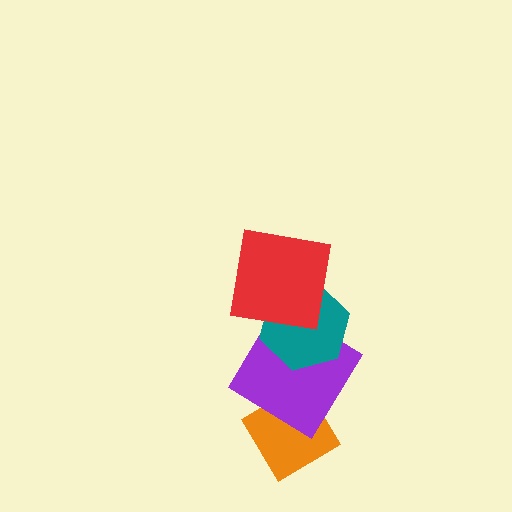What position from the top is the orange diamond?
The orange diamond is 4th from the top.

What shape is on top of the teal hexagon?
The red square is on top of the teal hexagon.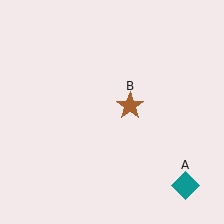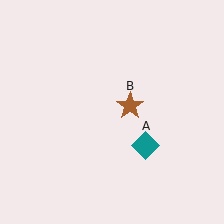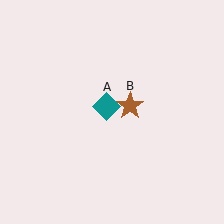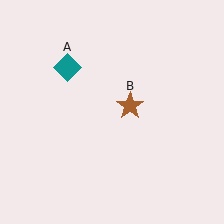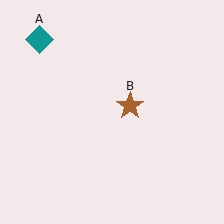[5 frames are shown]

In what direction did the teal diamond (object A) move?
The teal diamond (object A) moved up and to the left.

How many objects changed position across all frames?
1 object changed position: teal diamond (object A).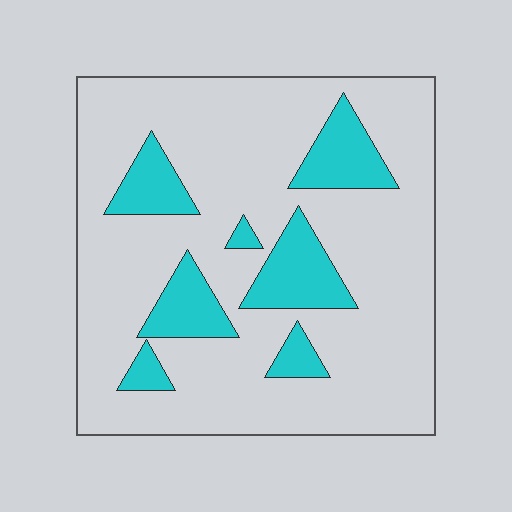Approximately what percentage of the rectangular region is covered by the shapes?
Approximately 20%.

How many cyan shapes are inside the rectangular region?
7.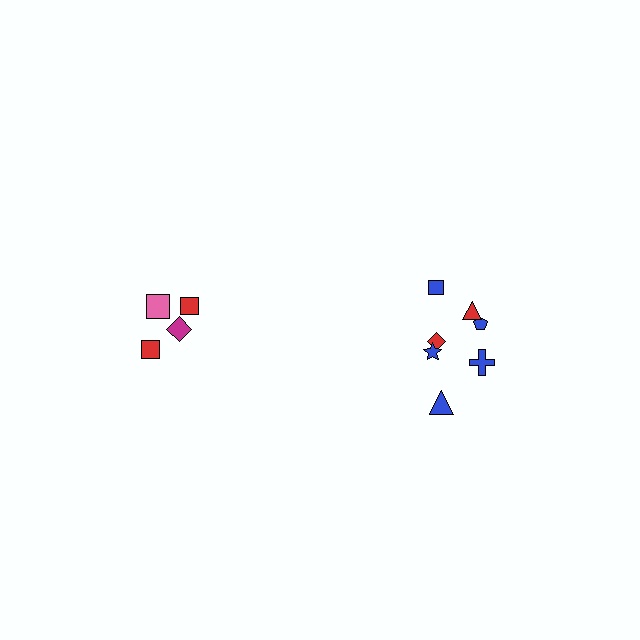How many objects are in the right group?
There are 7 objects.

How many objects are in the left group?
There are 4 objects.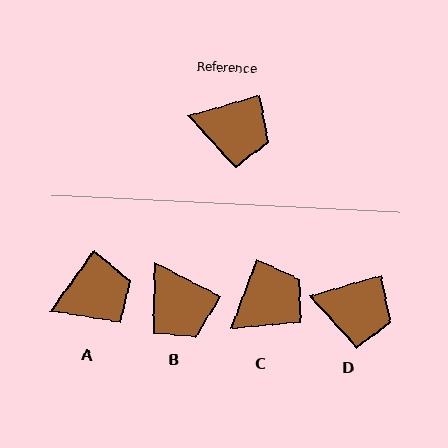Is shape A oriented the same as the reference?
No, it is off by about 39 degrees.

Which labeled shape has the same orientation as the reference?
D.